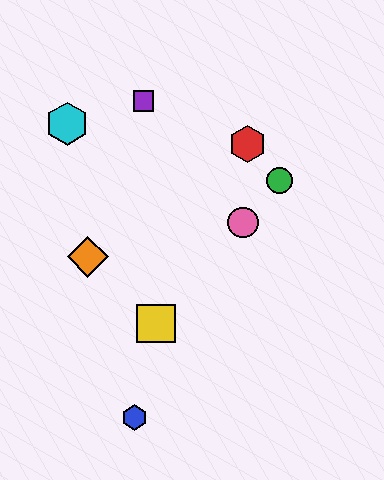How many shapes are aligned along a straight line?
3 shapes (the green circle, the yellow square, the pink circle) are aligned along a straight line.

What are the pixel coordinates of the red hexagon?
The red hexagon is at (247, 144).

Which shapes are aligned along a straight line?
The green circle, the yellow square, the pink circle are aligned along a straight line.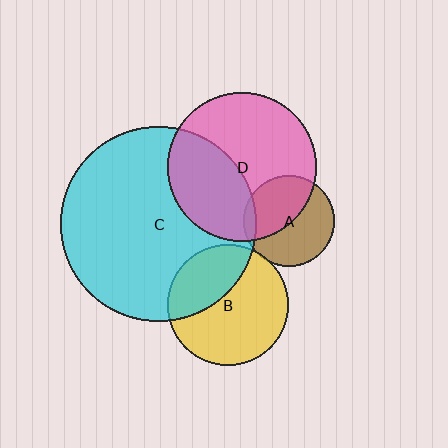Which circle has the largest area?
Circle C (cyan).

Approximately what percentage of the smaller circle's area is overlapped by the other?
Approximately 5%.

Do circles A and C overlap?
Yes.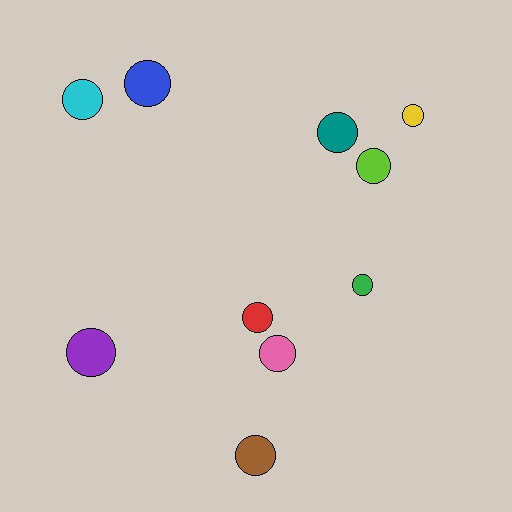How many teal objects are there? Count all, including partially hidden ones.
There is 1 teal object.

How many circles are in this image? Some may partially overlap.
There are 10 circles.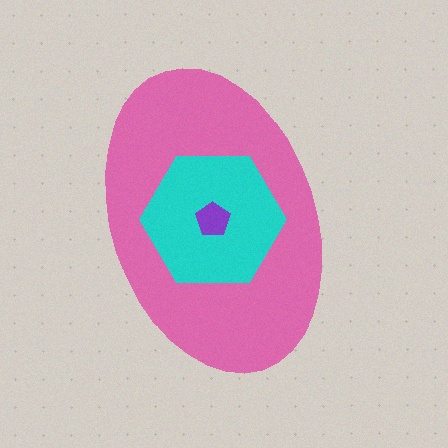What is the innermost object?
The purple pentagon.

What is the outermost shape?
The pink ellipse.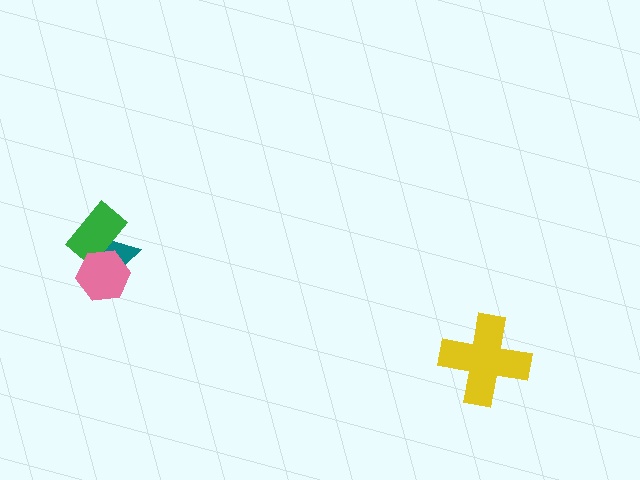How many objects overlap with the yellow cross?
0 objects overlap with the yellow cross.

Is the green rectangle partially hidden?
Yes, it is partially covered by another shape.